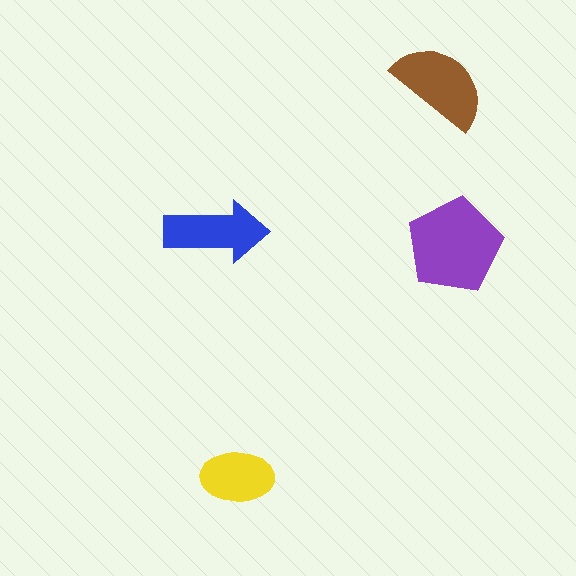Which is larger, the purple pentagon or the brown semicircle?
The purple pentagon.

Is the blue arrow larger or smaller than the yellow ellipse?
Larger.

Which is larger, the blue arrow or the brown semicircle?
The brown semicircle.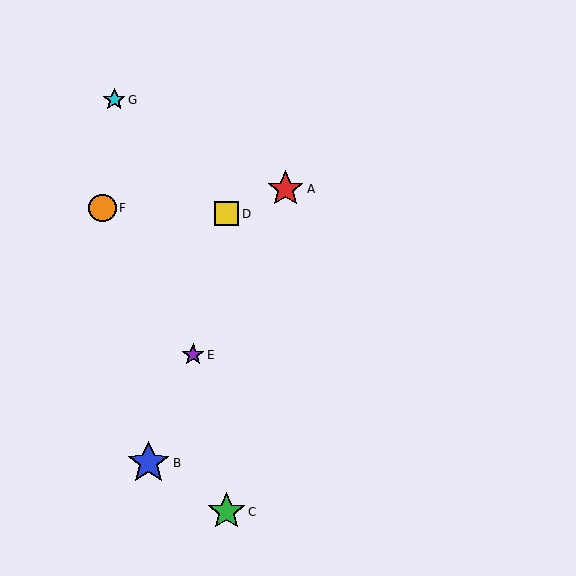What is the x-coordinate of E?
Object E is at x≈193.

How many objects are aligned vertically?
2 objects (C, D) are aligned vertically.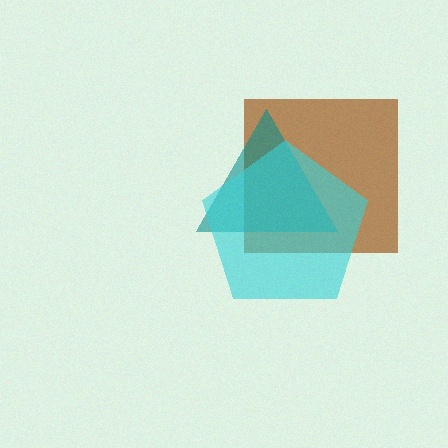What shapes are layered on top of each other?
The layered shapes are: a brown square, a teal triangle, a cyan pentagon.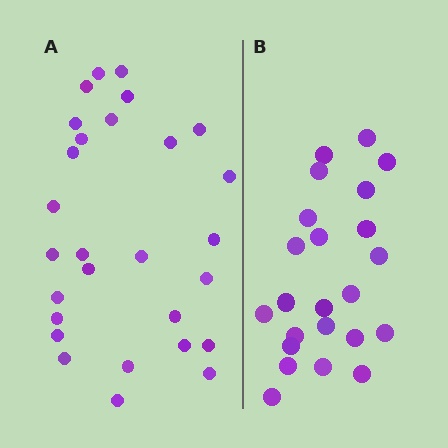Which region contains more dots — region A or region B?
Region A (the left region) has more dots.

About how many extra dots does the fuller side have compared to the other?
Region A has about 5 more dots than region B.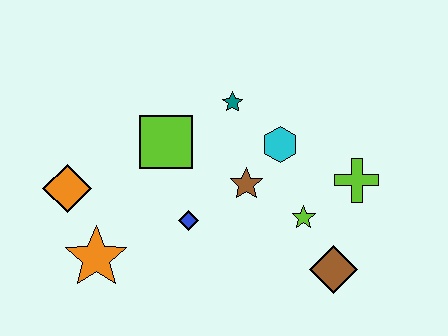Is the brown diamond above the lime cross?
No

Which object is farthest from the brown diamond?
The orange diamond is farthest from the brown diamond.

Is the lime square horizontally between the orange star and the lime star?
Yes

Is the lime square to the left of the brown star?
Yes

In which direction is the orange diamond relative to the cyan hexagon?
The orange diamond is to the left of the cyan hexagon.